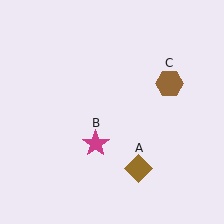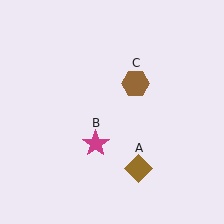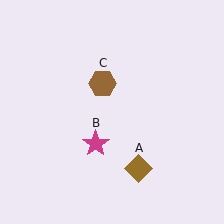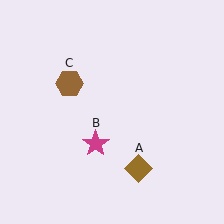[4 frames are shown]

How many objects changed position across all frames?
1 object changed position: brown hexagon (object C).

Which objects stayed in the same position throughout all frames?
Brown diamond (object A) and magenta star (object B) remained stationary.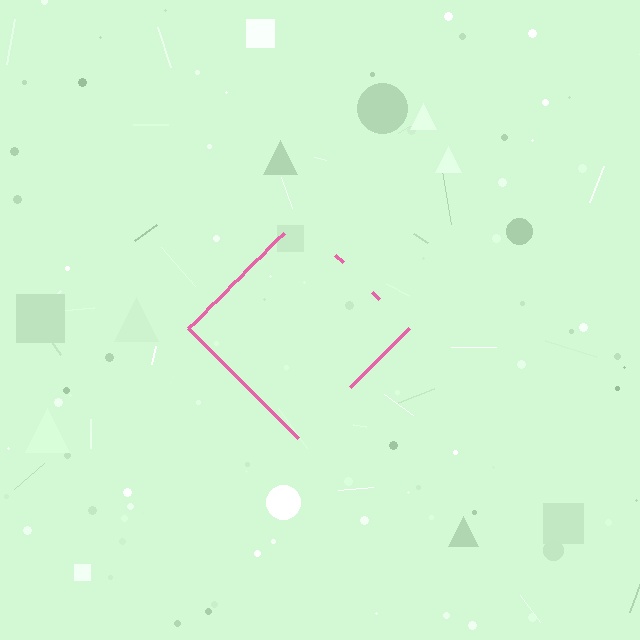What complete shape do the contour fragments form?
The contour fragments form a diamond.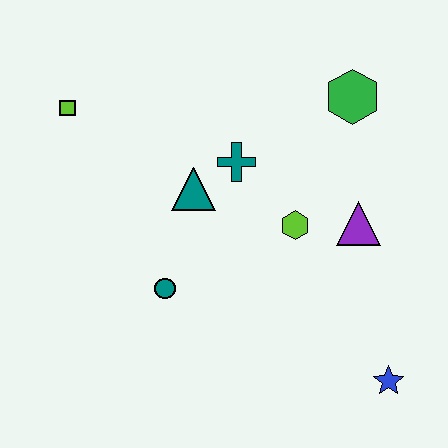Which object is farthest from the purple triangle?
The lime square is farthest from the purple triangle.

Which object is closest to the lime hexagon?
The purple triangle is closest to the lime hexagon.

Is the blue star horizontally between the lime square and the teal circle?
No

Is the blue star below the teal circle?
Yes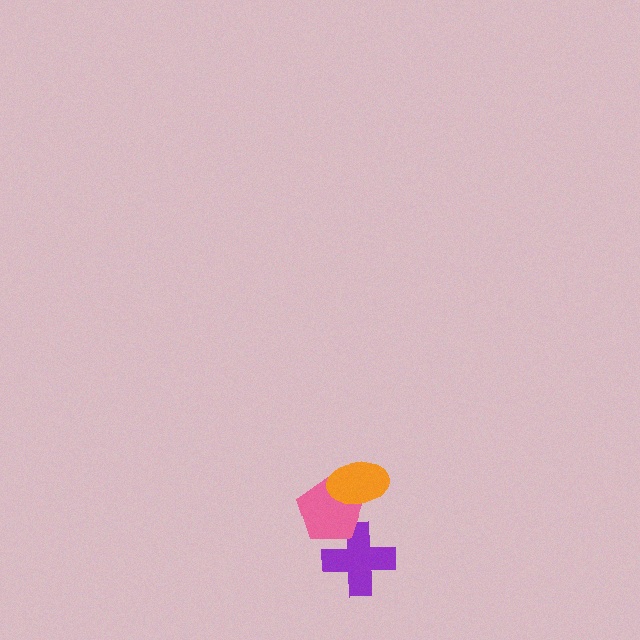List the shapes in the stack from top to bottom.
From top to bottom: the orange ellipse, the pink pentagon, the purple cross.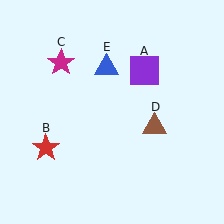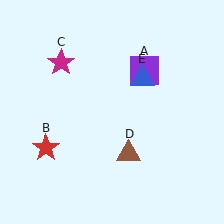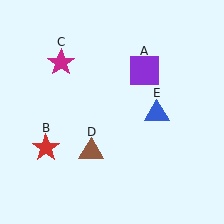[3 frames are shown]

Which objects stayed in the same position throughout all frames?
Purple square (object A) and red star (object B) and magenta star (object C) remained stationary.